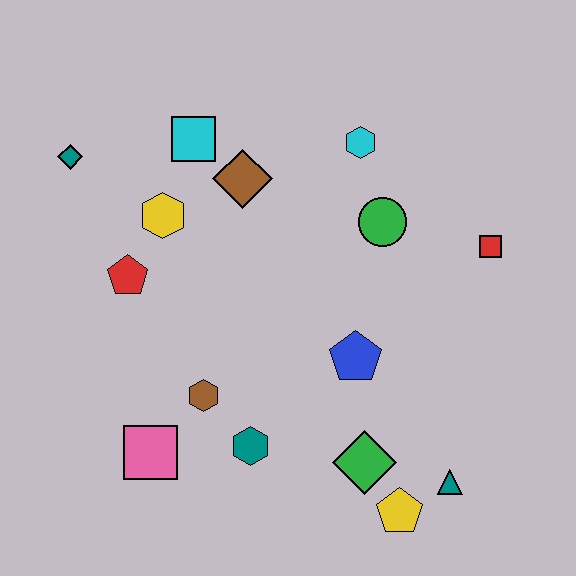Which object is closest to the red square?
The green circle is closest to the red square.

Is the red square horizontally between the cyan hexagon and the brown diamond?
No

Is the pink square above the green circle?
No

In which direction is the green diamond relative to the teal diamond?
The green diamond is below the teal diamond.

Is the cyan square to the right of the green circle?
No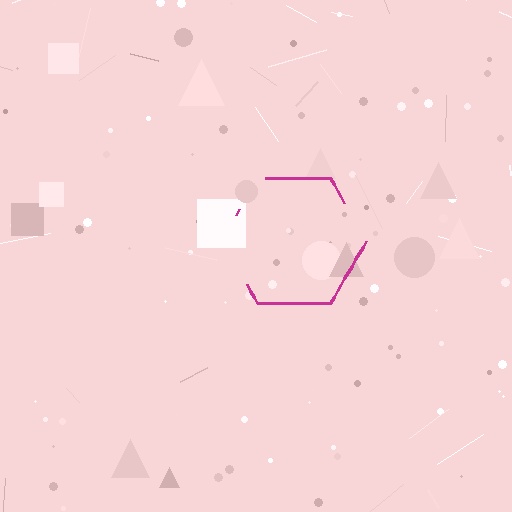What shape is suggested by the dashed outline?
The dashed outline suggests a hexagon.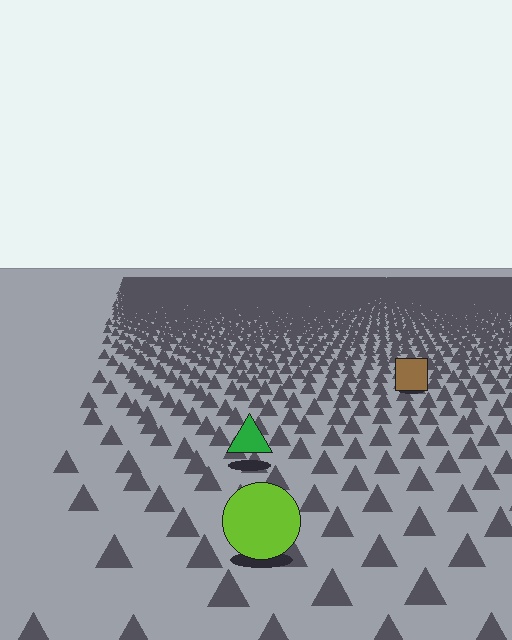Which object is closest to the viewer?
The lime circle is closest. The texture marks near it are larger and more spread out.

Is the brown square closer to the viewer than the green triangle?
No. The green triangle is closer — you can tell from the texture gradient: the ground texture is coarser near it.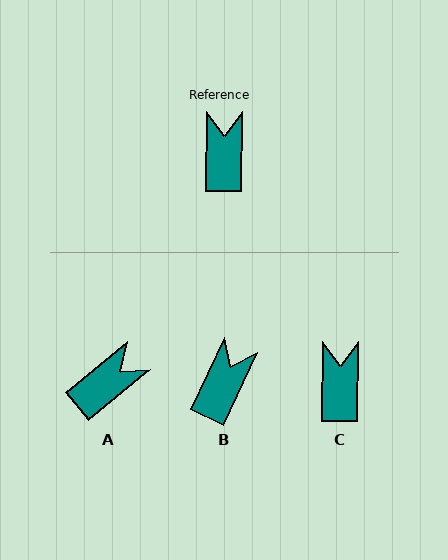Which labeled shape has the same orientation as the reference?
C.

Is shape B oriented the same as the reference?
No, it is off by about 25 degrees.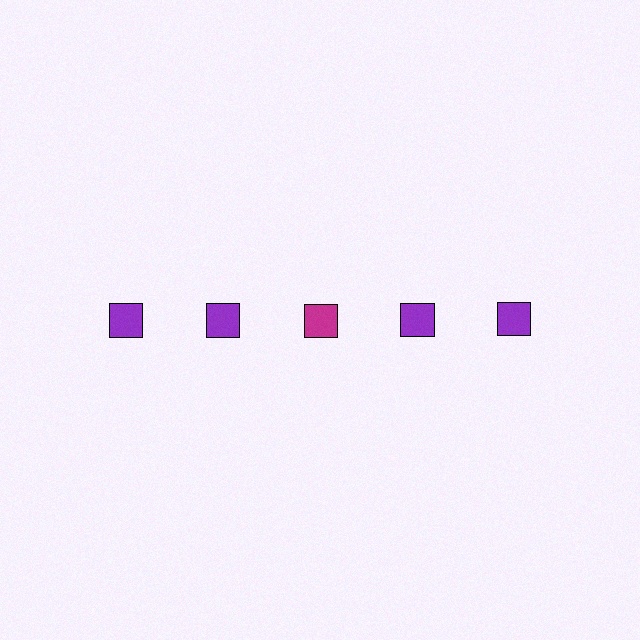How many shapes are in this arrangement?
There are 5 shapes arranged in a grid pattern.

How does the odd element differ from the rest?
It has a different color: magenta instead of purple.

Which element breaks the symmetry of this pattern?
The magenta square in the top row, center column breaks the symmetry. All other shapes are purple squares.